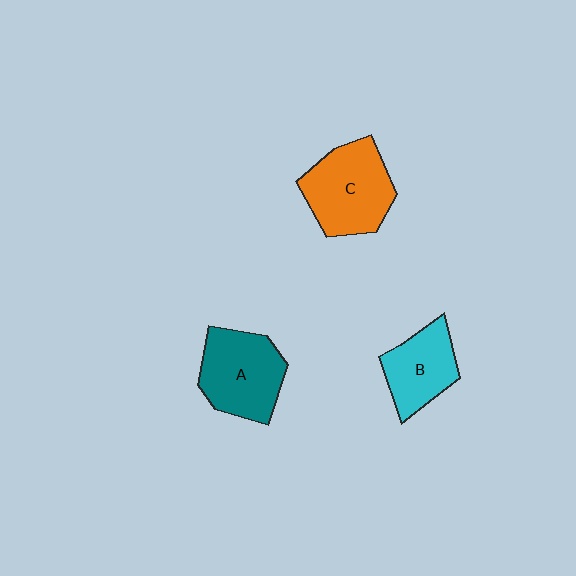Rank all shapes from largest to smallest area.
From largest to smallest: C (orange), A (teal), B (cyan).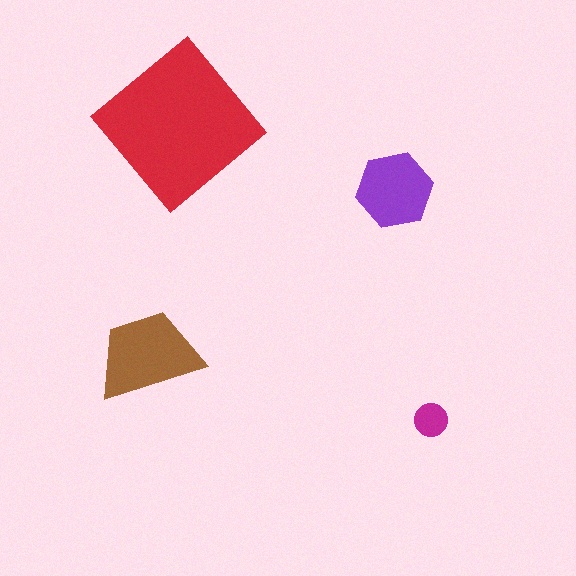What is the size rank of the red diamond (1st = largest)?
1st.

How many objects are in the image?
There are 4 objects in the image.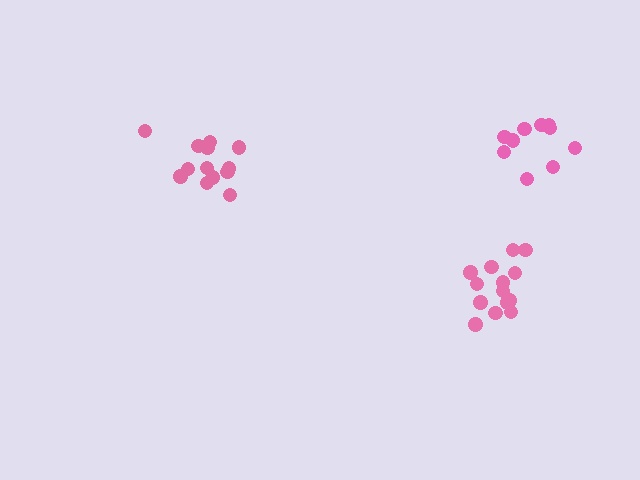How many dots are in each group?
Group 1: 13 dots, Group 2: 14 dots, Group 3: 10 dots (37 total).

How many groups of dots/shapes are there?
There are 3 groups.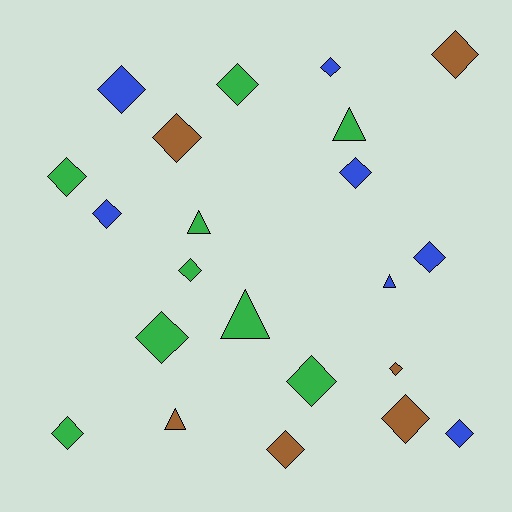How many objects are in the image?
There are 22 objects.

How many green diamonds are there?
There are 6 green diamonds.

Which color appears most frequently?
Green, with 9 objects.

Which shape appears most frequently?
Diamond, with 17 objects.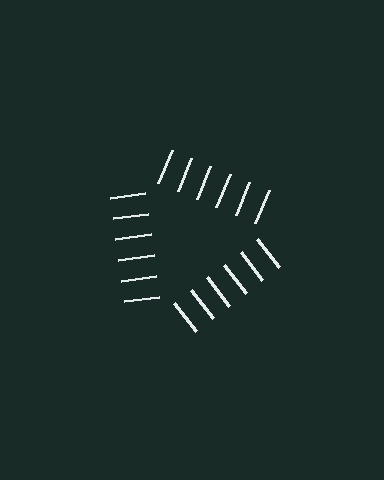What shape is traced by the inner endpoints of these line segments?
An illusory triangle — the line segments terminate on its edges but no continuous stroke is drawn.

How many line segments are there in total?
18 — 6 along each of the 3 edges.